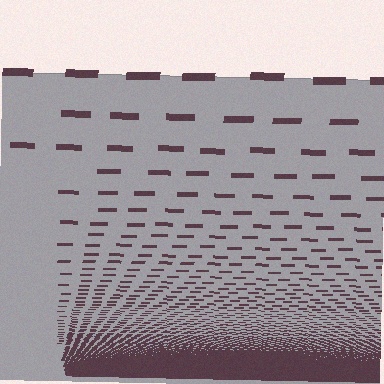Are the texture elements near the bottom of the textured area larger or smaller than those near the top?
Smaller. The gradient is inverted — elements near the bottom are smaller and denser.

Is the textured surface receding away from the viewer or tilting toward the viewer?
The surface appears to tilt toward the viewer. Texture elements get larger and sparser toward the top.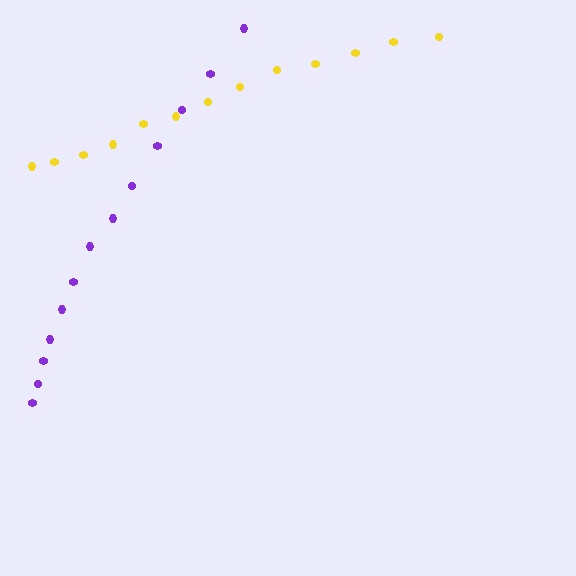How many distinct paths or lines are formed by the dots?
There are 2 distinct paths.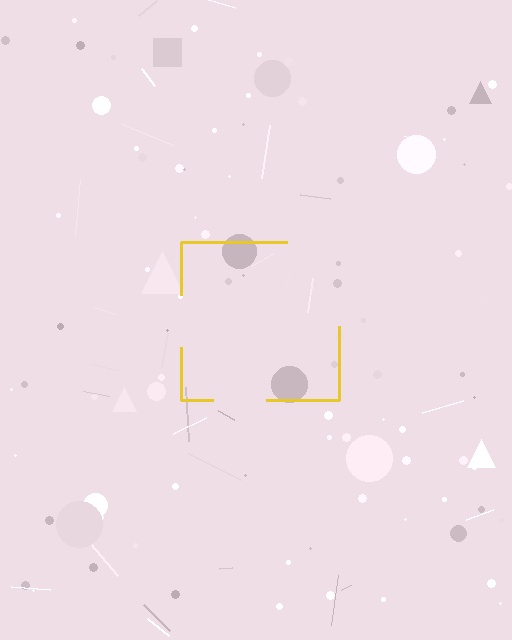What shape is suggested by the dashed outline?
The dashed outline suggests a square.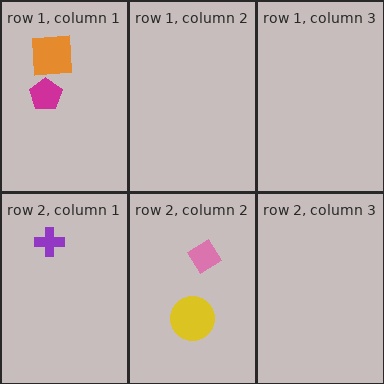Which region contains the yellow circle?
The row 2, column 2 region.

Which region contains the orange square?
The row 1, column 1 region.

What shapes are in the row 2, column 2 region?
The yellow circle, the pink diamond.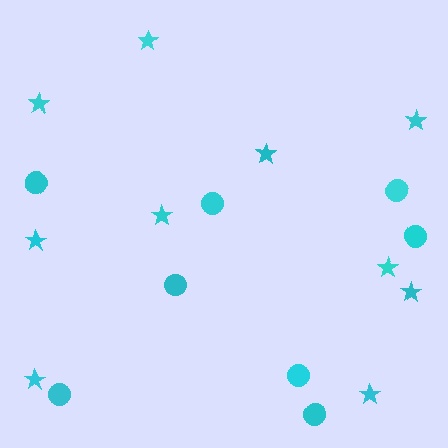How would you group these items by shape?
There are 2 groups: one group of circles (8) and one group of stars (10).